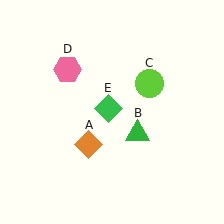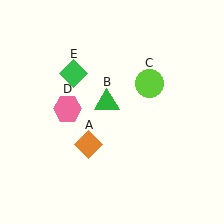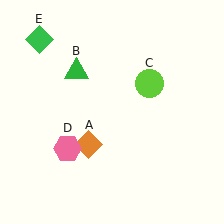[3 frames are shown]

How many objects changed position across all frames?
3 objects changed position: green triangle (object B), pink hexagon (object D), green diamond (object E).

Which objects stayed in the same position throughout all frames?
Orange diamond (object A) and lime circle (object C) remained stationary.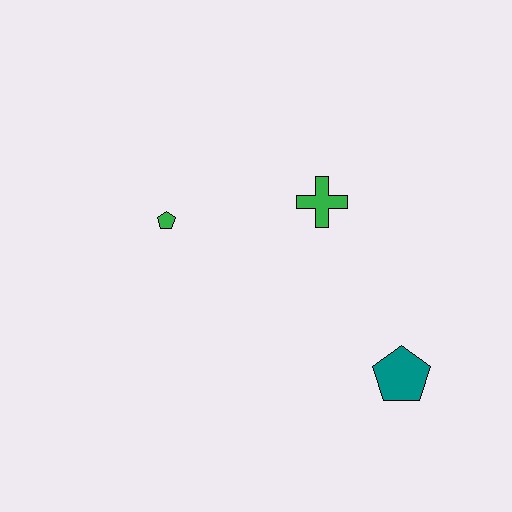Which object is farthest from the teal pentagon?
The green pentagon is farthest from the teal pentagon.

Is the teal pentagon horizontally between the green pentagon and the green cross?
No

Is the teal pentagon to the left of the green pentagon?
No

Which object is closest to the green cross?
The green pentagon is closest to the green cross.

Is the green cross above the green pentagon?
Yes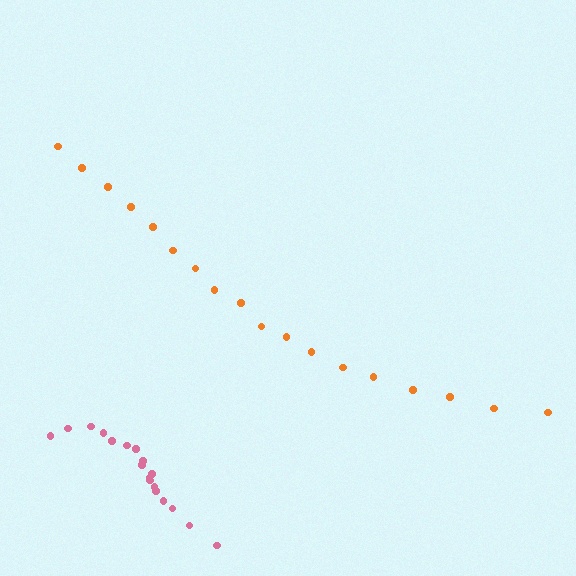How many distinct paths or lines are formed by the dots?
There are 2 distinct paths.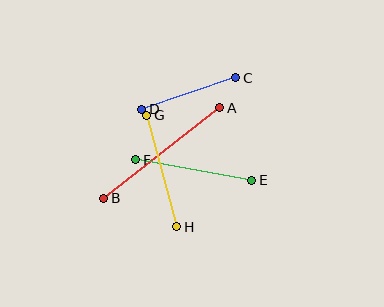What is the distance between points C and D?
The distance is approximately 99 pixels.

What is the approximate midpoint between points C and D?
The midpoint is at approximately (189, 94) pixels.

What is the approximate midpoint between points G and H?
The midpoint is at approximately (162, 171) pixels.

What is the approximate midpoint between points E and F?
The midpoint is at approximately (194, 170) pixels.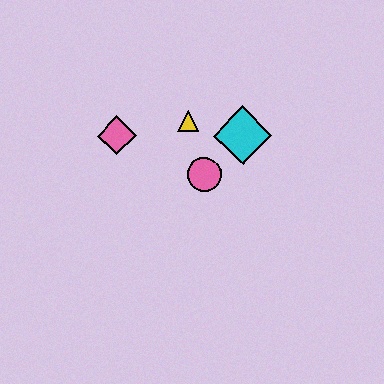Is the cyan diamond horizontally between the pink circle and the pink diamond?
No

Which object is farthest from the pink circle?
The pink diamond is farthest from the pink circle.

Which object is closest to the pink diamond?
The yellow triangle is closest to the pink diamond.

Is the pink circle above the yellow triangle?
No